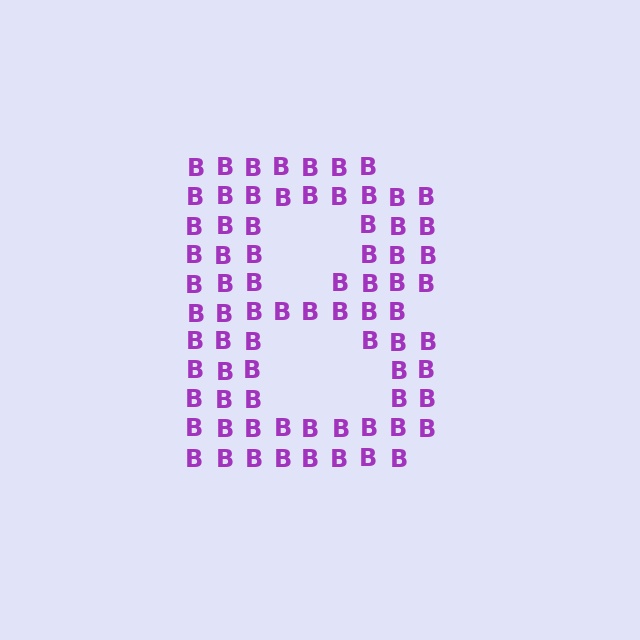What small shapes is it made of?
It is made of small letter B's.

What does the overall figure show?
The overall figure shows the letter B.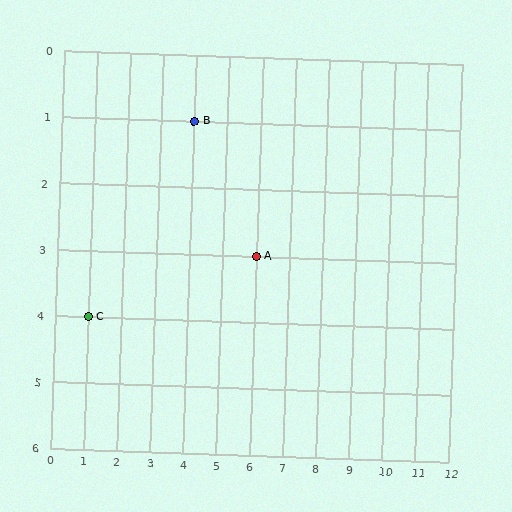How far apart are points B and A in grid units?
Points B and A are 2 columns and 2 rows apart (about 2.8 grid units diagonally).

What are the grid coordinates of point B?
Point B is at grid coordinates (4, 1).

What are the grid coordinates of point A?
Point A is at grid coordinates (6, 3).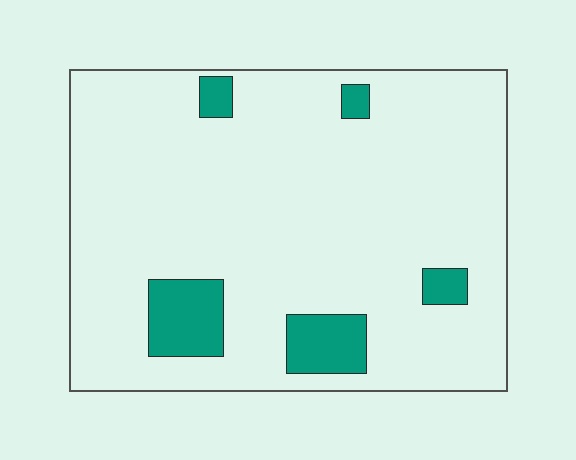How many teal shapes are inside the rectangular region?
5.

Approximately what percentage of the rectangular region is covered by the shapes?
Approximately 10%.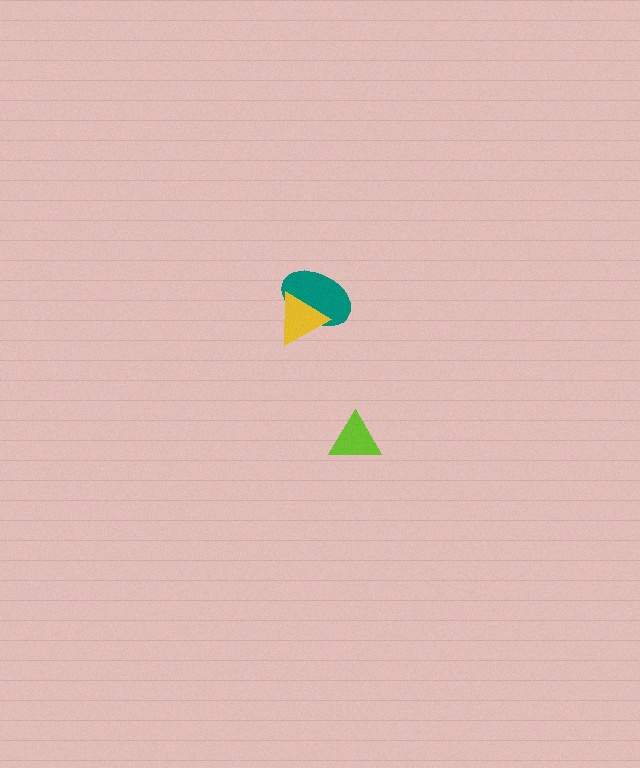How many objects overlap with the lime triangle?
0 objects overlap with the lime triangle.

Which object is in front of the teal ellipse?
The yellow triangle is in front of the teal ellipse.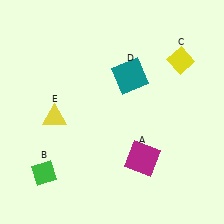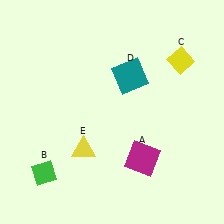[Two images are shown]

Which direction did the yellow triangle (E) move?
The yellow triangle (E) moved down.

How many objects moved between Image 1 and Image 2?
1 object moved between the two images.